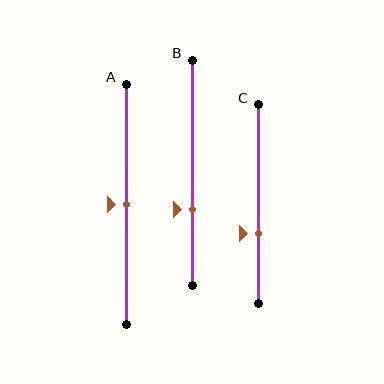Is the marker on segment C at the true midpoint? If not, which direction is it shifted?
No, the marker on segment C is shifted downward by about 15% of the segment length.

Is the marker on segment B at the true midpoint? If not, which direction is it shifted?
No, the marker on segment B is shifted downward by about 16% of the segment length.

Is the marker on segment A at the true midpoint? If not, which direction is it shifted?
Yes, the marker on segment A is at the true midpoint.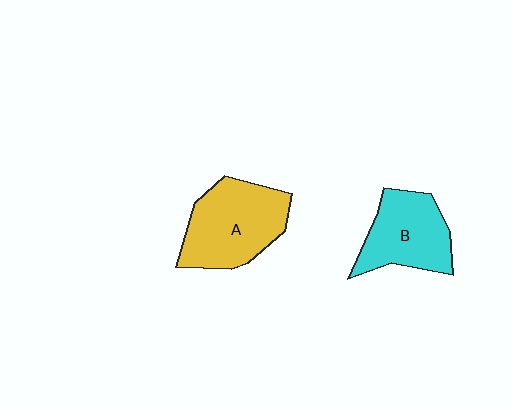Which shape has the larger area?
Shape A (yellow).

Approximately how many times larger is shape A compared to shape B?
Approximately 1.2 times.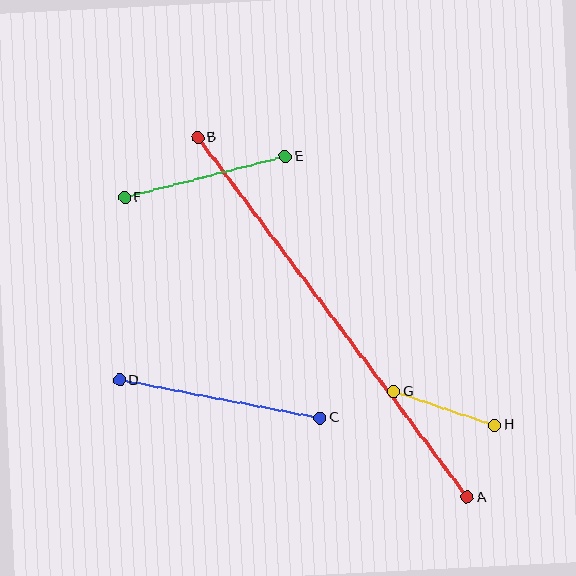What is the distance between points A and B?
The distance is approximately 449 pixels.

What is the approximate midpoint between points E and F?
The midpoint is at approximately (205, 177) pixels.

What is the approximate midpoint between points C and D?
The midpoint is at approximately (220, 399) pixels.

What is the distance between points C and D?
The distance is approximately 204 pixels.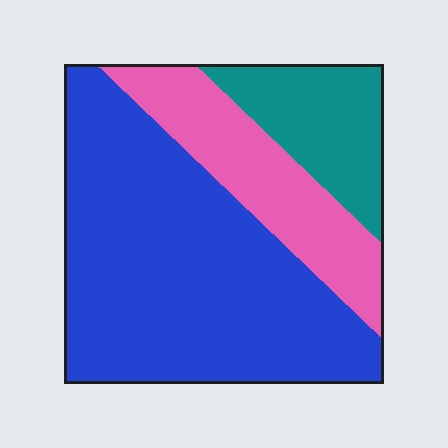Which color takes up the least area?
Teal, at roughly 15%.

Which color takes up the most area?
Blue, at roughly 60%.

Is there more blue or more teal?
Blue.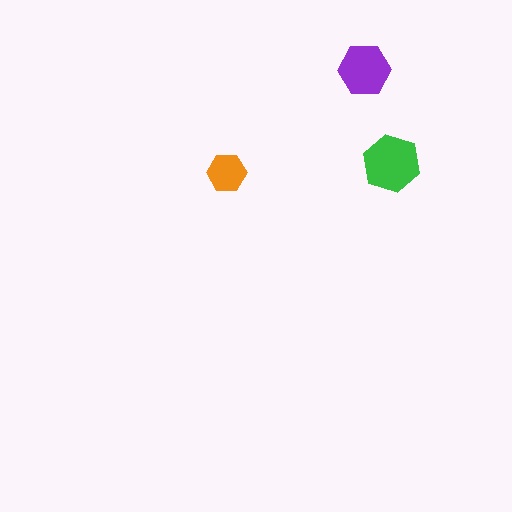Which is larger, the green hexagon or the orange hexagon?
The green one.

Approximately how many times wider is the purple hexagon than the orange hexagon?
About 1.5 times wider.